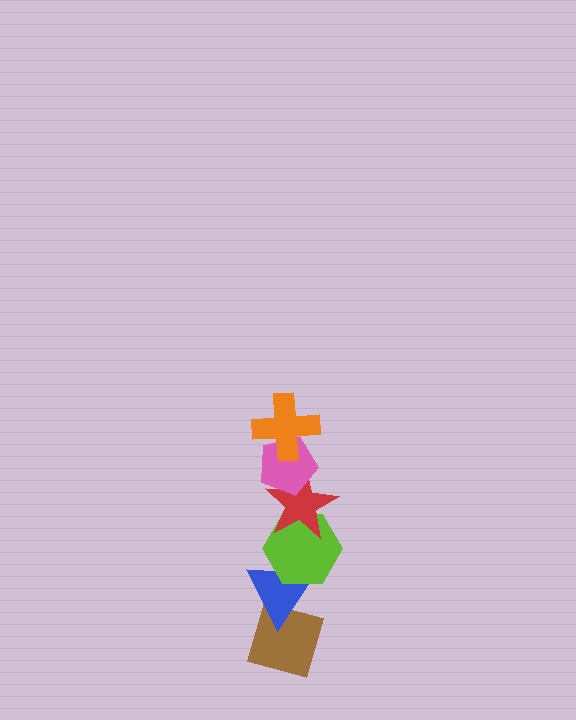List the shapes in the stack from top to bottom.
From top to bottom: the orange cross, the pink pentagon, the red star, the lime hexagon, the blue triangle, the brown diamond.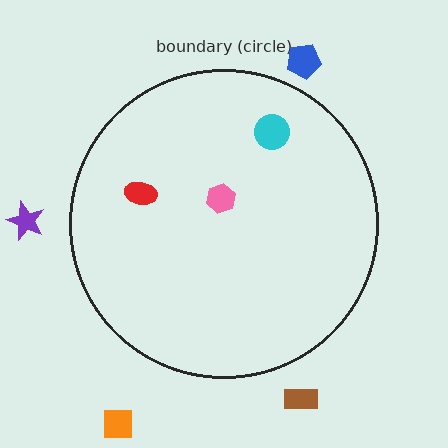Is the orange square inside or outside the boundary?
Outside.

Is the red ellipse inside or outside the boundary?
Inside.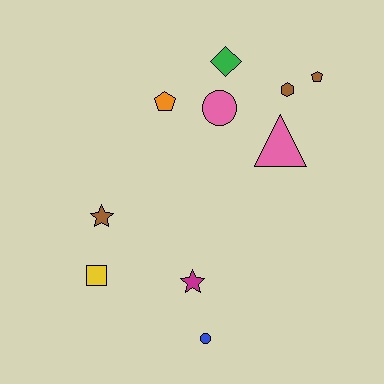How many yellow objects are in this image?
There is 1 yellow object.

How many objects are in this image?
There are 10 objects.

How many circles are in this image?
There are 2 circles.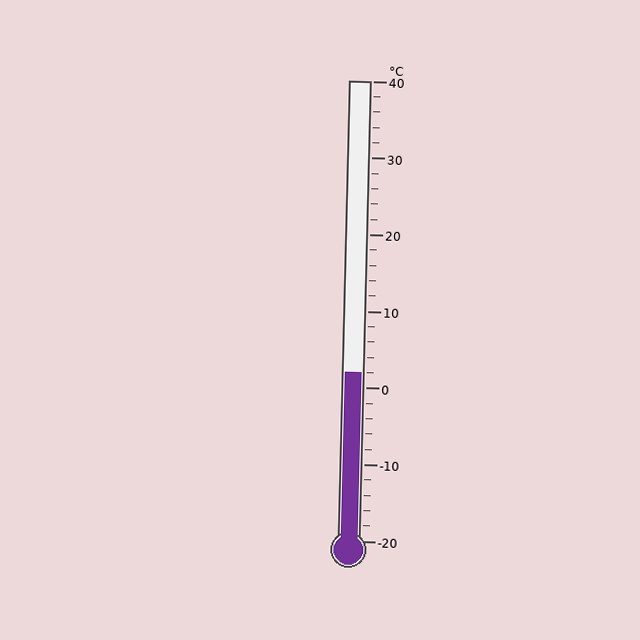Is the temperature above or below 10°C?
The temperature is below 10°C.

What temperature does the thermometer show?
The thermometer shows approximately 2°C.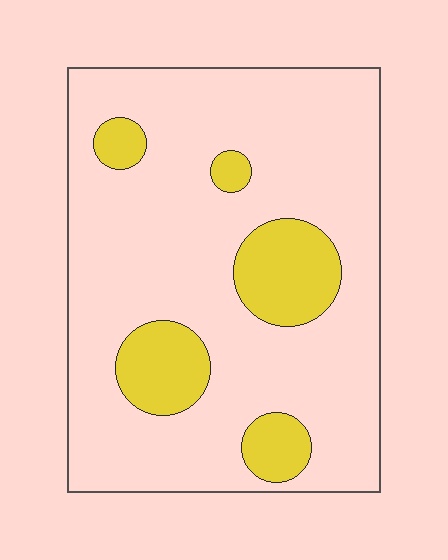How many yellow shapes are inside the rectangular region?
5.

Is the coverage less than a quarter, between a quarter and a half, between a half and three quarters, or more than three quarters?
Less than a quarter.